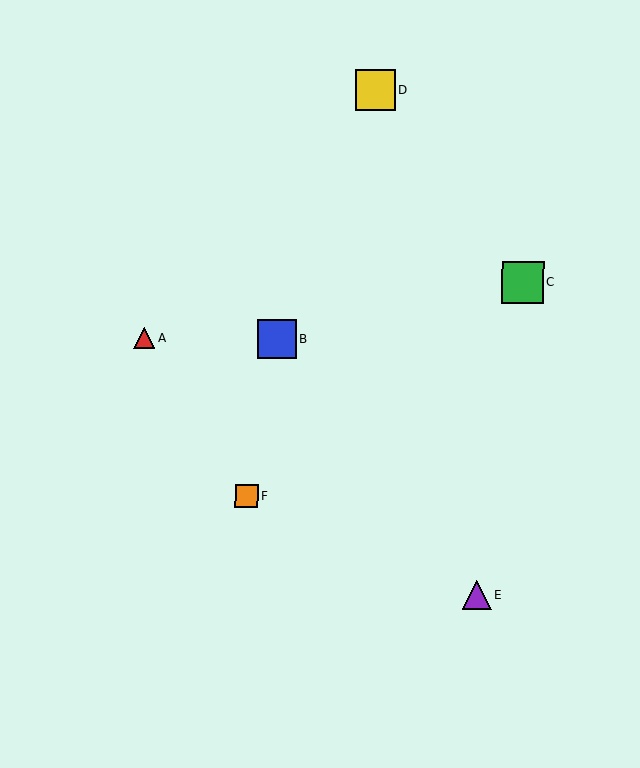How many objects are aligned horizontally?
2 objects (A, B) are aligned horizontally.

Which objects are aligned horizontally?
Objects A, B are aligned horizontally.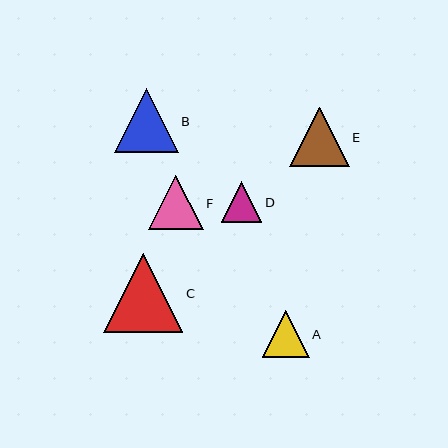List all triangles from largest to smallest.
From largest to smallest: C, B, E, F, A, D.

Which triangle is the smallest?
Triangle D is the smallest with a size of approximately 40 pixels.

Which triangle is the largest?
Triangle C is the largest with a size of approximately 79 pixels.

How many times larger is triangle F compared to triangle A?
Triangle F is approximately 1.2 times the size of triangle A.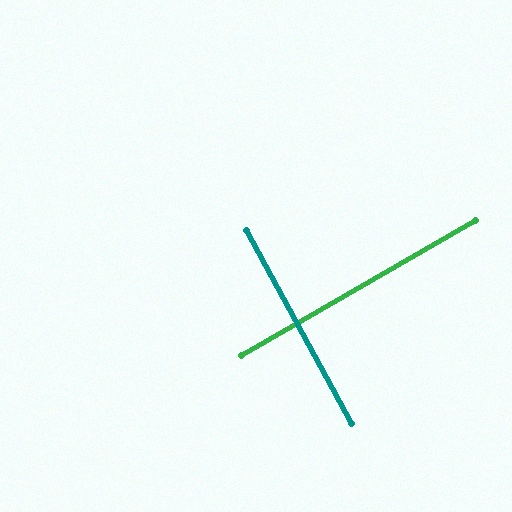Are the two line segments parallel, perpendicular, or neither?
Perpendicular — they meet at approximately 89°.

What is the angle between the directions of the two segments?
Approximately 89 degrees.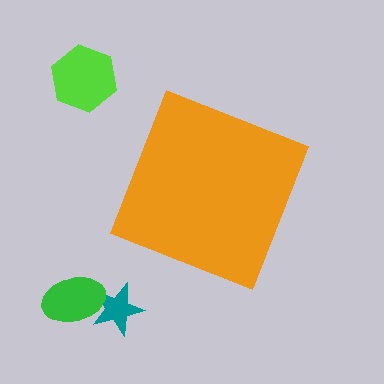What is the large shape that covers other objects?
An orange diamond.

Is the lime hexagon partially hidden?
No, the lime hexagon is fully visible.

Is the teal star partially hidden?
No, the teal star is fully visible.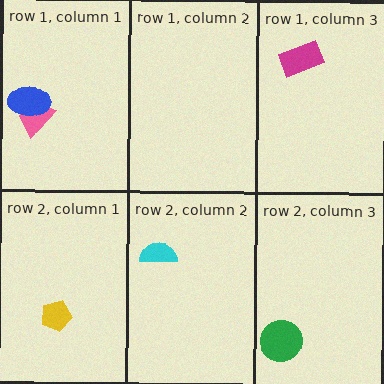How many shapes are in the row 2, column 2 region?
1.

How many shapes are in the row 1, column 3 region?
1.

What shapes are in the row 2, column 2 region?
The cyan semicircle.